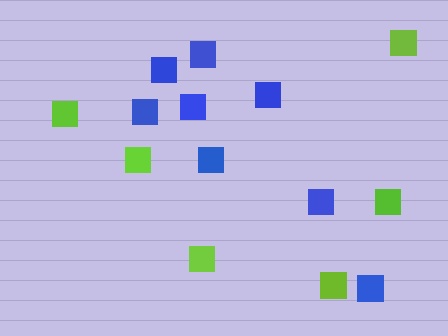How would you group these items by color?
There are 2 groups: one group of lime squares (6) and one group of blue squares (8).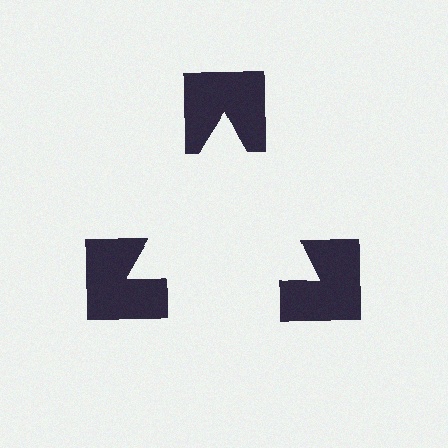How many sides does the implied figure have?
3 sides.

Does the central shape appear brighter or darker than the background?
It typically appears slightly brighter than the background, even though no actual brightness change is drawn.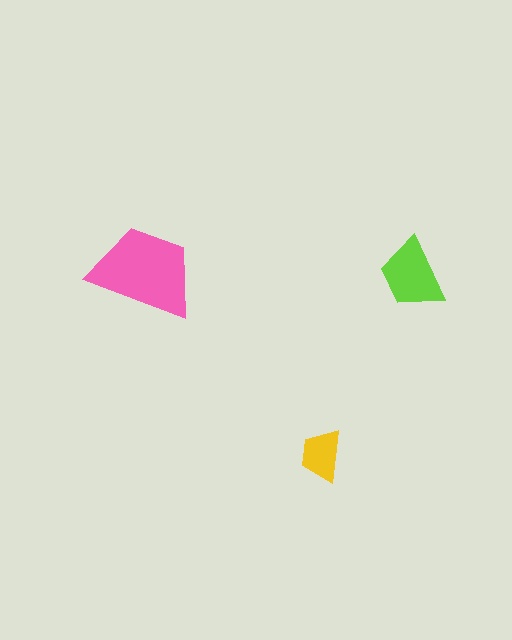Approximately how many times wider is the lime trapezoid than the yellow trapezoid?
About 1.5 times wider.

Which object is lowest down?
The yellow trapezoid is bottommost.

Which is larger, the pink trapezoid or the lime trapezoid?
The pink one.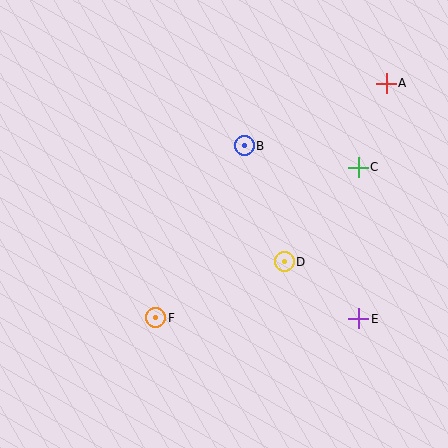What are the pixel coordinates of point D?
Point D is at (284, 262).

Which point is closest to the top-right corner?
Point A is closest to the top-right corner.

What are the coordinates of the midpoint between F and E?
The midpoint between F and E is at (257, 318).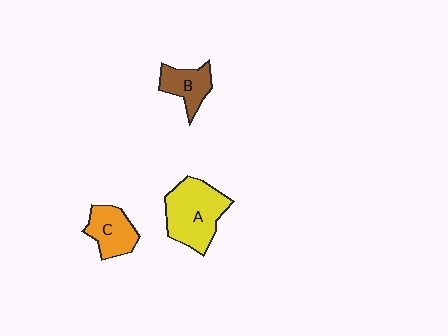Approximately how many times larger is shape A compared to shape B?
Approximately 1.9 times.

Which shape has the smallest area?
Shape B (brown).